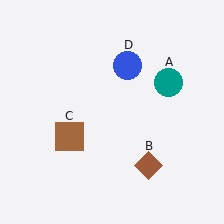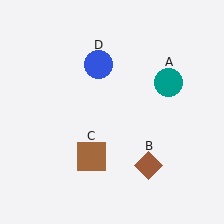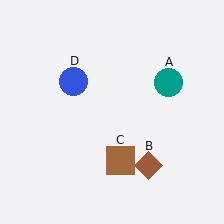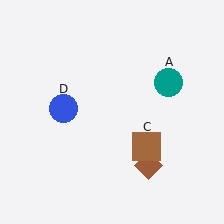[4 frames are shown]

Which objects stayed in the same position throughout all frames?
Teal circle (object A) and brown diamond (object B) remained stationary.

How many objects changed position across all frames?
2 objects changed position: brown square (object C), blue circle (object D).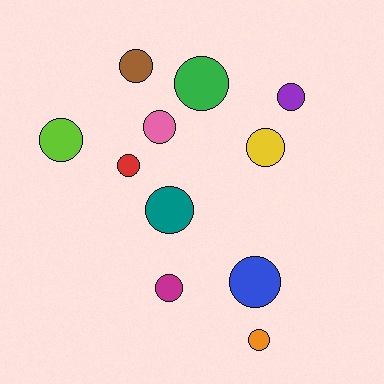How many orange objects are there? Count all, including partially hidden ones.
There is 1 orange object.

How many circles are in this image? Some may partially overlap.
There are 11 circles.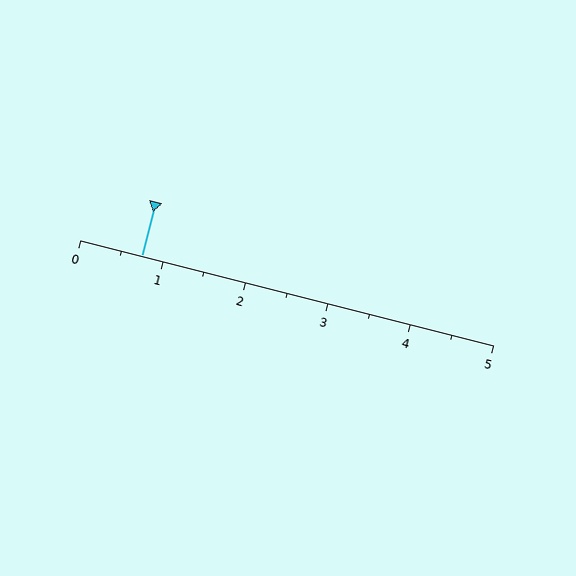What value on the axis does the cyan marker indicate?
The marker indicates approximately 0.8.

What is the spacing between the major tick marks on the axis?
The major ticks are spaced 1 apart.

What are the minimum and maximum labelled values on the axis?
The axis runs from 0 to 5.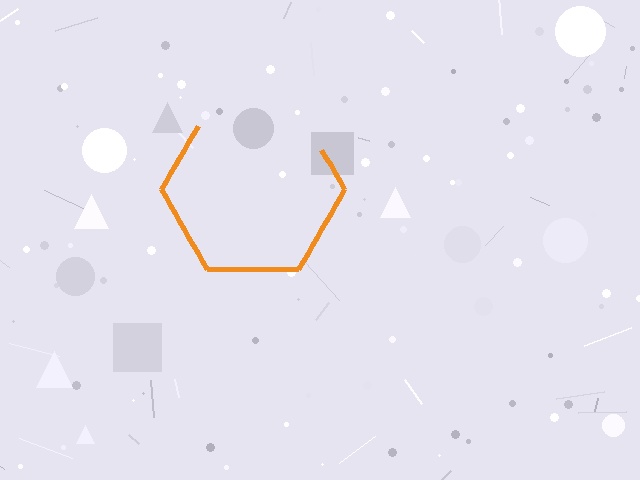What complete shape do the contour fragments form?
The contour fragments form a hexagon.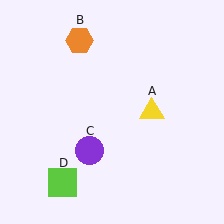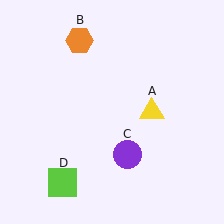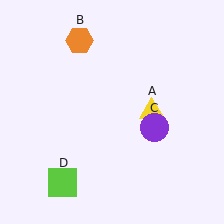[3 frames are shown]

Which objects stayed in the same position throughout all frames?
Yellow triangle (object A) and orange hexagon (object B) and lime square (object D) remained stationary.